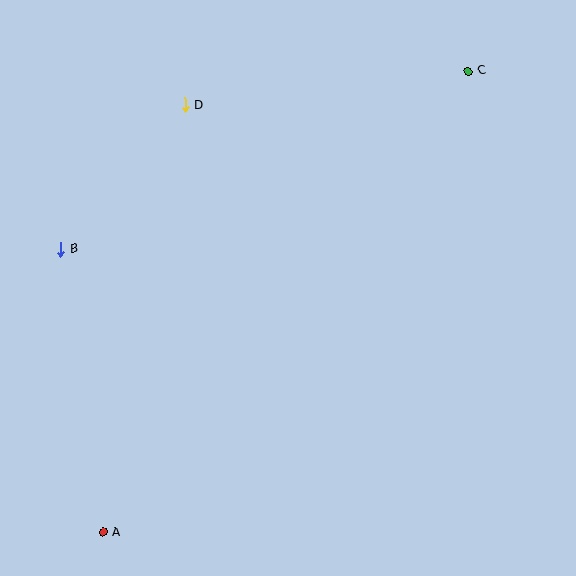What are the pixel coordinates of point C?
Point C is at (468, 71).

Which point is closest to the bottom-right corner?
Point A is closest to the bottom-right corner.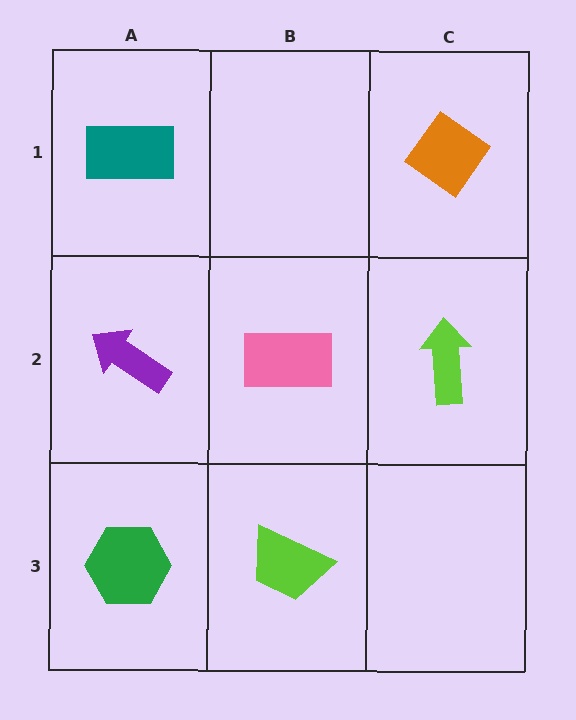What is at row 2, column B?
A pink rectangle.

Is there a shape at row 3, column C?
No, that cell is empty.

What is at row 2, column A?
A purple arrow.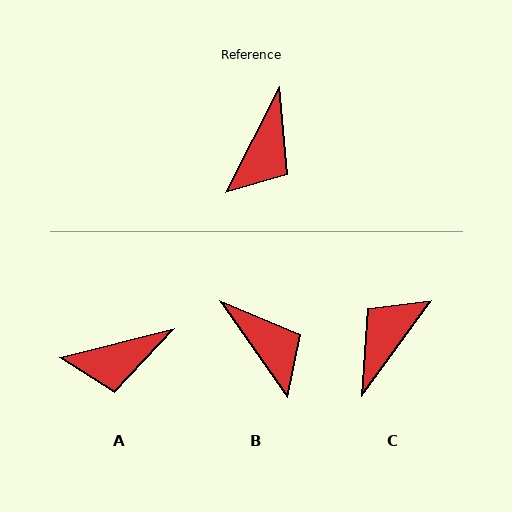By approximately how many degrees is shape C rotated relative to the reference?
Approximately 171 degrees counter-clockwise.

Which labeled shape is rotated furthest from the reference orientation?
C, about 171 degrees away.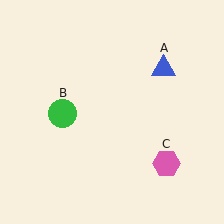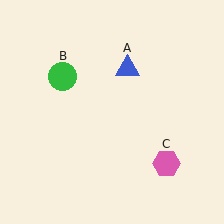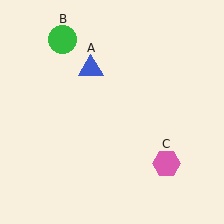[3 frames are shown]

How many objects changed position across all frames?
2 objects changed position: blue triangle (object A), green circle (object B).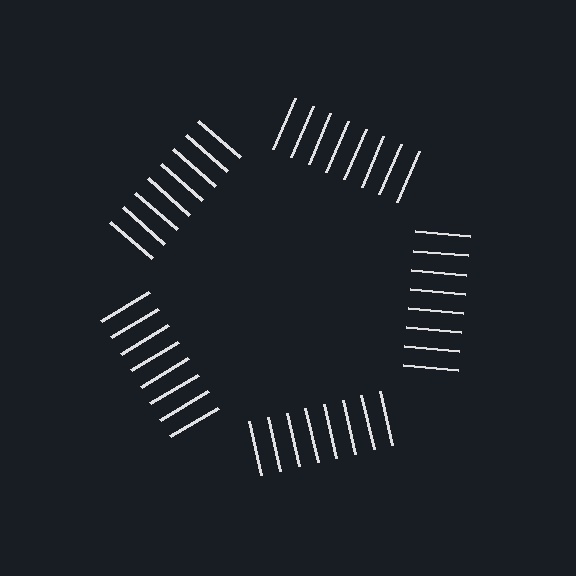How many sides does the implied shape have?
5 sides — the line-ends trace a pentagon.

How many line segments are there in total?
40 — 8 along each of the 5 edges.